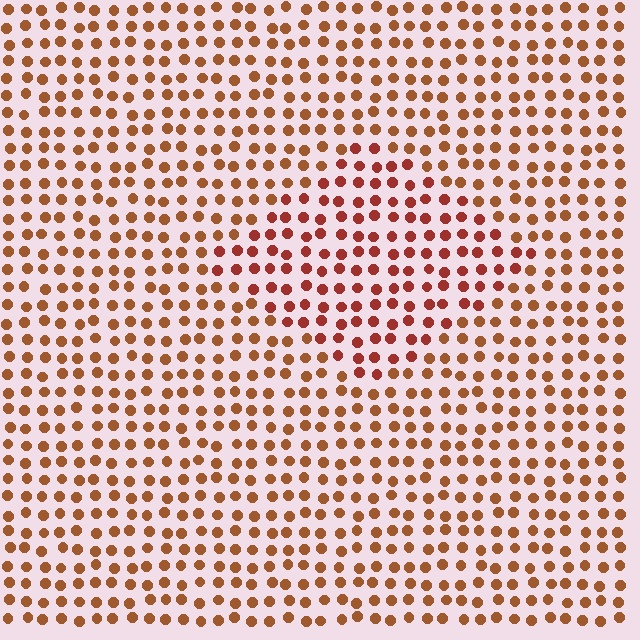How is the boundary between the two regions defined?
The boundary is defined purely by a slight shift in hue (about 22 degrees). Spacing, size, and orientation are identical on both sides.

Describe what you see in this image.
The image is filled with small brown elements in a uniform arrangement. A diamond-shaped region is visible where the elements are tinted to a slightly different hue, forming a subtle color boundary.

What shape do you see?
I see a diamond.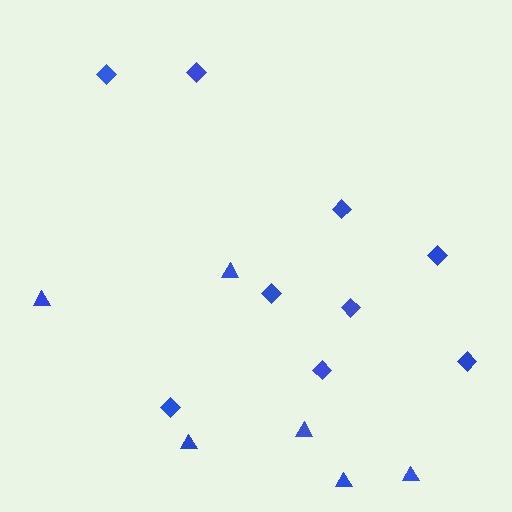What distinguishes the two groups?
There are 2 groups: one group of diamonds (9) and one group of triangles (6).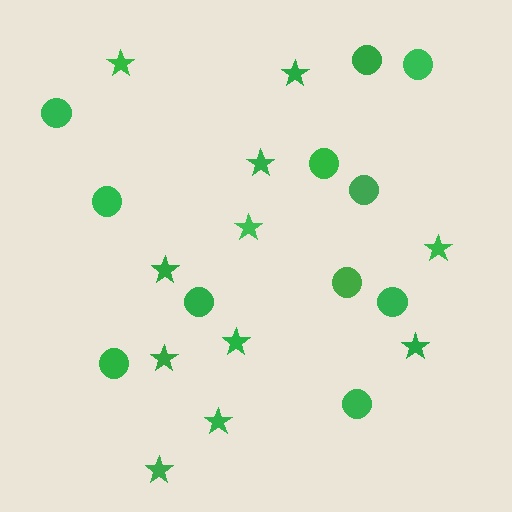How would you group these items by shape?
There are 2 groups: one group of circles (11) and one group of stars (11).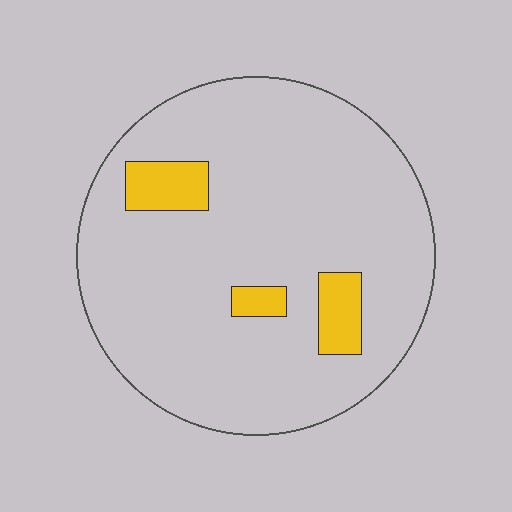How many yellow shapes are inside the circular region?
3.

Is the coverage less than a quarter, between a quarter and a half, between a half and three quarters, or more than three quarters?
Less than a quarter.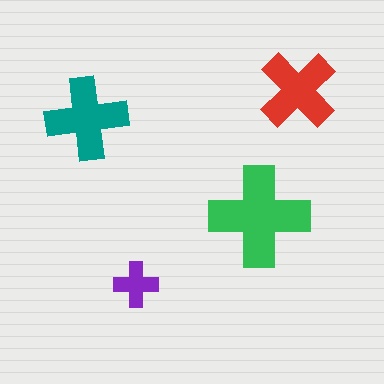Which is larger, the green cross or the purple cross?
The green one.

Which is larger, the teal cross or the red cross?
The teal one.